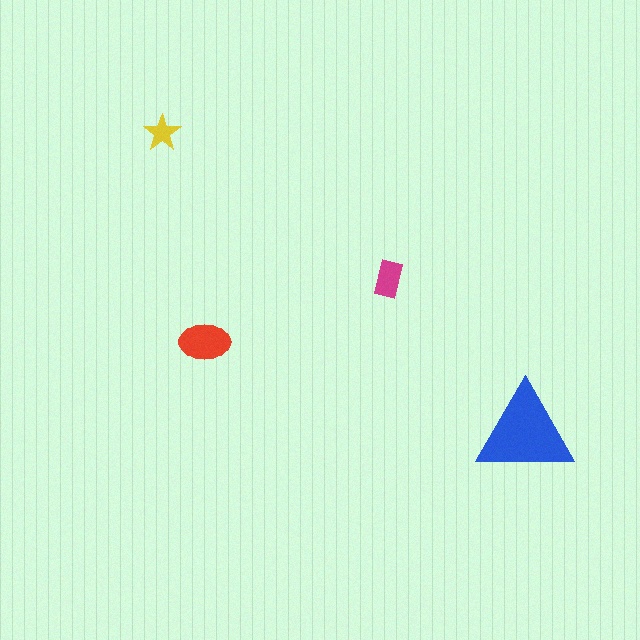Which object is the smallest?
The yellow star.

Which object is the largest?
The blue triangle.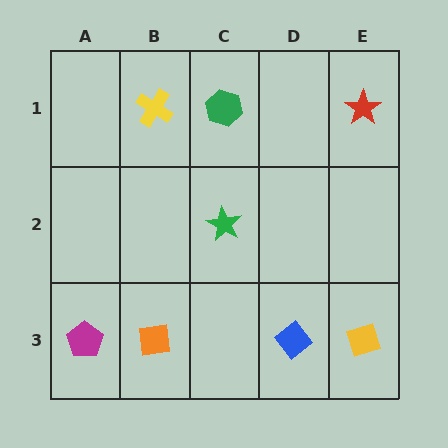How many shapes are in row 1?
3 shapes.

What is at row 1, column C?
A green hexagon.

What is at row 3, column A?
A magenta pentagon.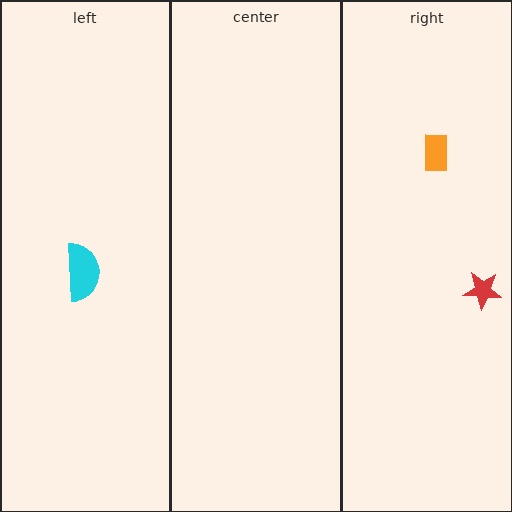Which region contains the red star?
The right region.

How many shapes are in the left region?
1.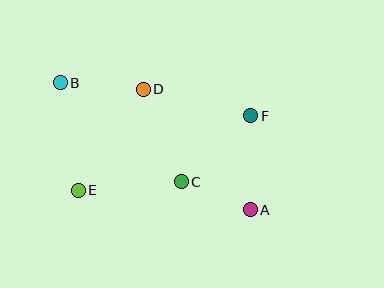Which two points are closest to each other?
Points A and C are closest to each other.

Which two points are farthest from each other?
Points A and B are farthest from each other.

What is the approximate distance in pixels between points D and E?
The distance between D and E is approximately 120 pixels.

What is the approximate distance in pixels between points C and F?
The distance between C and F is approximately 96 pixels.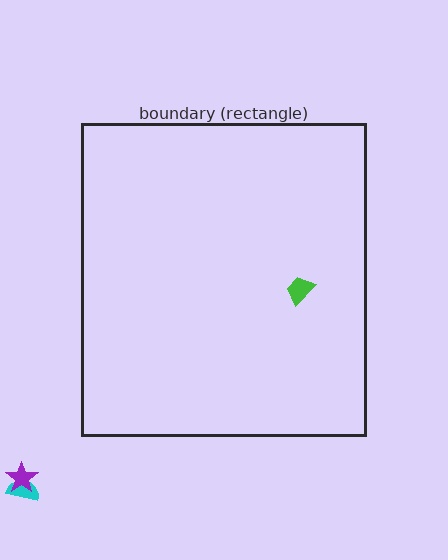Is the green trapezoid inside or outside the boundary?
Inside.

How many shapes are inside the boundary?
1 inside, 2 outside.